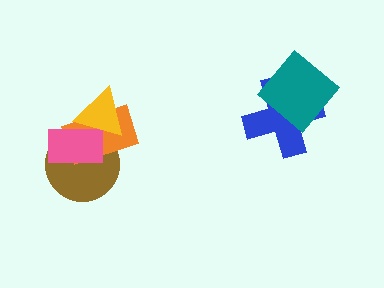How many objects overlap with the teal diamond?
1 object overlaps with the teal diamond.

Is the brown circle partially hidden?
Yes, it is partially covered by another shape.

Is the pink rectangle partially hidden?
Yes, it is partially covered by another shape.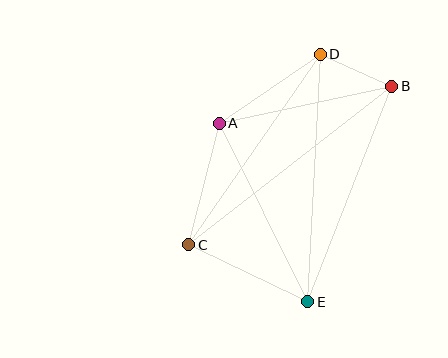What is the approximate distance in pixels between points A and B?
The distance between A and B is approximately 177 pixels.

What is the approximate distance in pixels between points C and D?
The distance between C and D is approximately 231 pixels.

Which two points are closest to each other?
Points B and D are closest to each other.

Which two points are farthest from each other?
Points B and C are farthest from each other.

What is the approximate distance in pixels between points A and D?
The distance between A and D is approximately 122 pixels.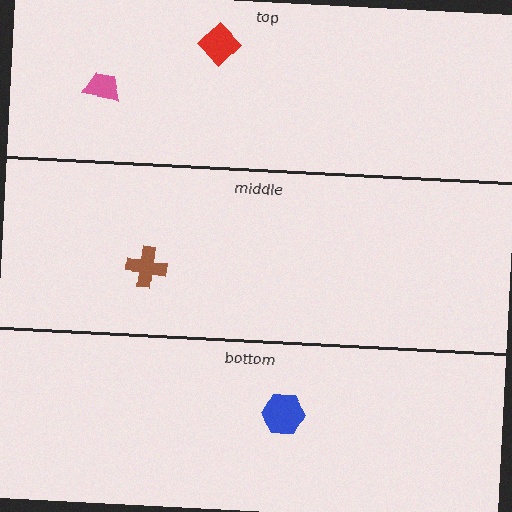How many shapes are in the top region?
2.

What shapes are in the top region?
The red diamond, the pink trapezoid.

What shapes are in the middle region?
The brown cross.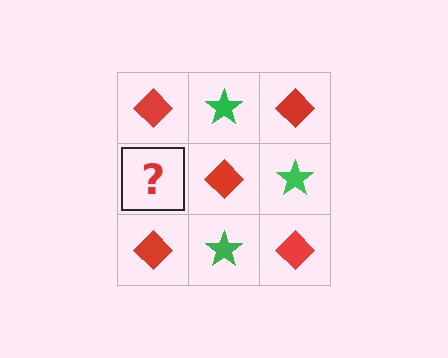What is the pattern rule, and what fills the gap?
The rule is that it alternates red diamond and green star in a checkerboard pattern. The gap should be filled with a green star.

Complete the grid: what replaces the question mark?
The question mark should be replaced with a green star.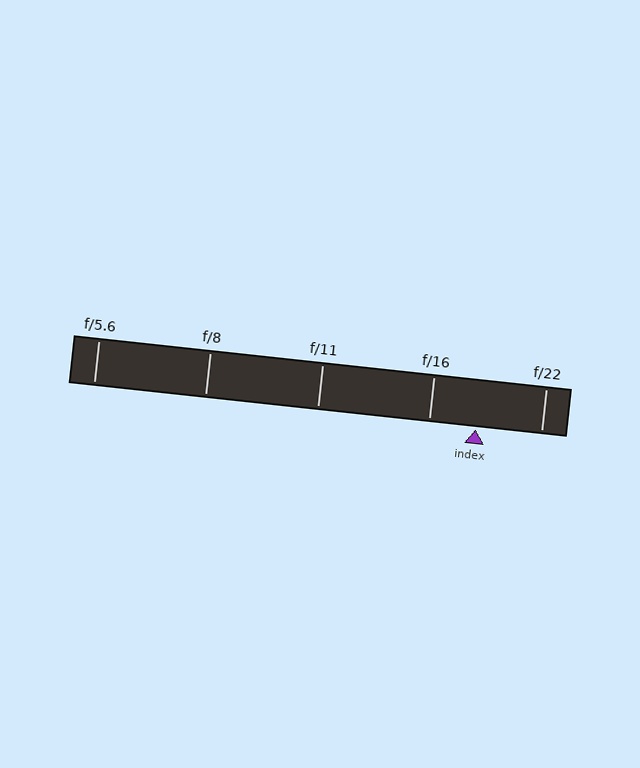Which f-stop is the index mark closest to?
The index mark is closest to f/16.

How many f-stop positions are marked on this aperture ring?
There are 5 f-stop positions marked.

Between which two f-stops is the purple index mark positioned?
The index mark is between f/16 and f/22.